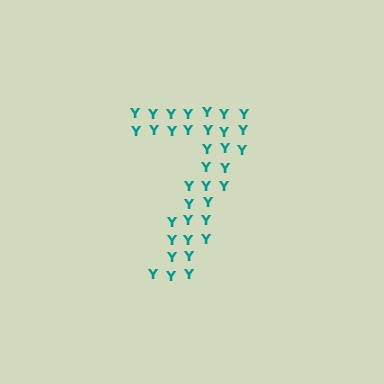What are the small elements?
The small elements are letter Y's.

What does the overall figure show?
The overall figure shows the digit 7.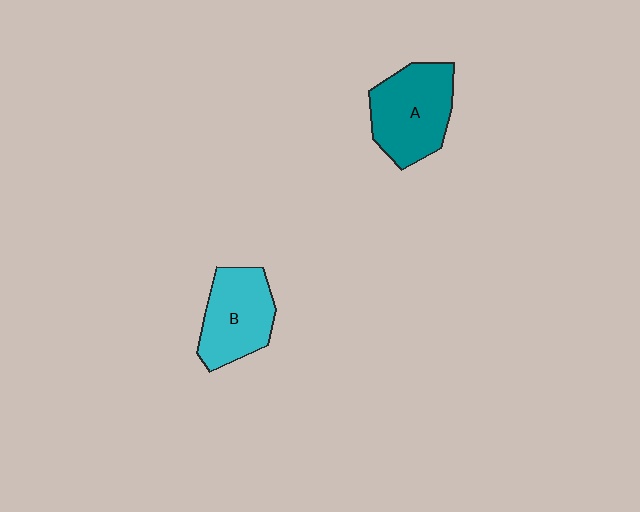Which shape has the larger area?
Shape A (teal).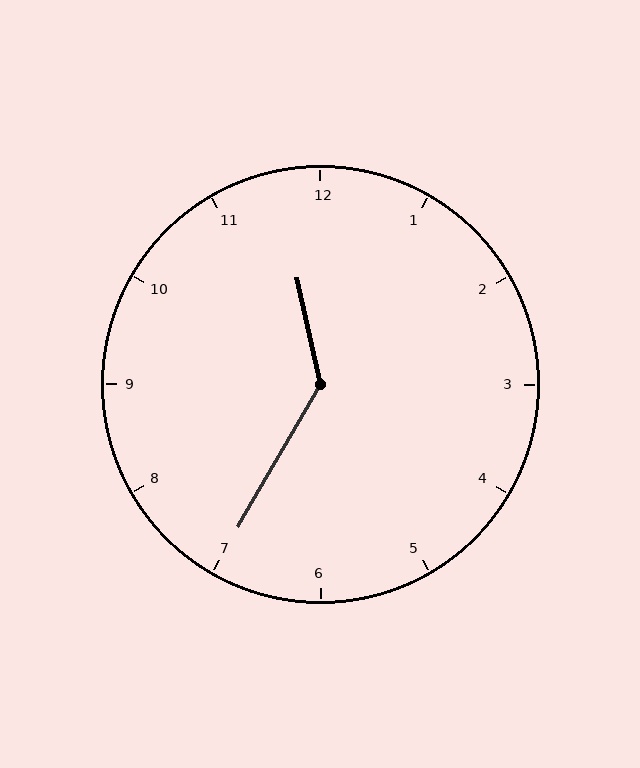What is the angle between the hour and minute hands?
Approximately 138 degrees.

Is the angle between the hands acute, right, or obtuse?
It is obtuse.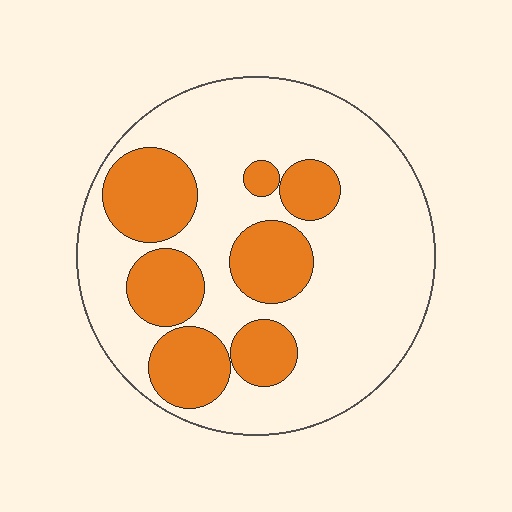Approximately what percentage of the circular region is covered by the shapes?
Approximately 30%.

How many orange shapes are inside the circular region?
7.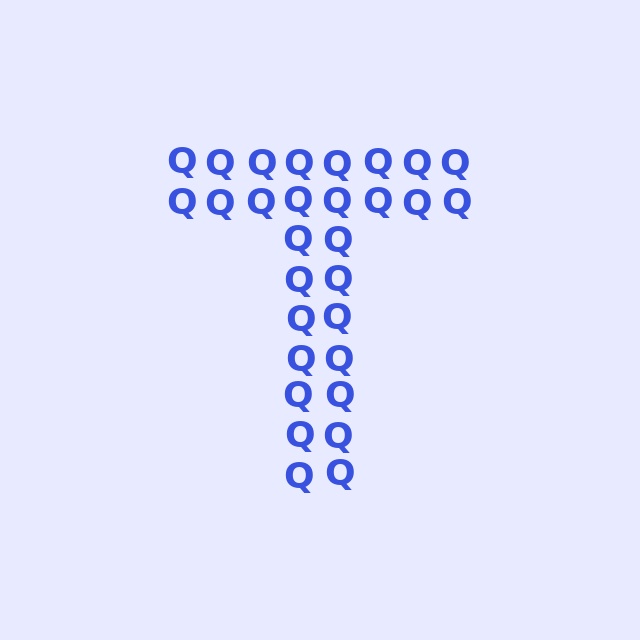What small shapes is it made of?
It is made of small letter Q's.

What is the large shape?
The large shape is the letter T.